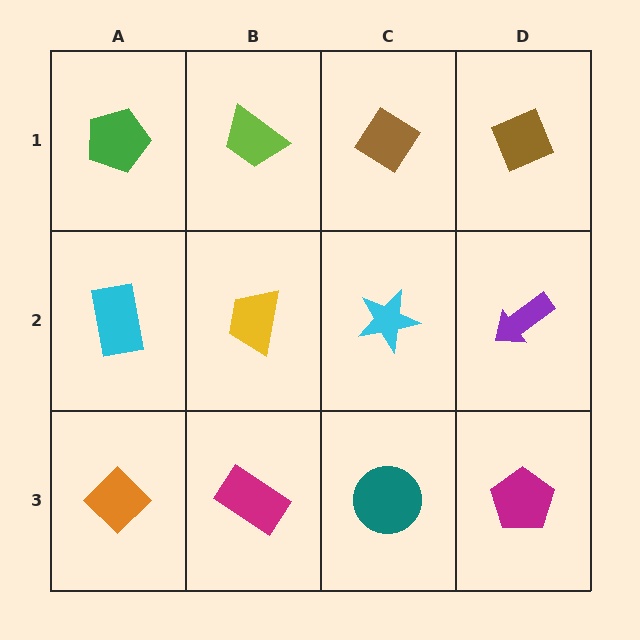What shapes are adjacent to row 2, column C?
A brown diamond (row 1, column C), a teal circle (row 3, column C), a yellow trapezoid (row 2, column B), a purple arrow (row 2, column D).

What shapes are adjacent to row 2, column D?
A brown diamond (row 1, column D), a magenta pentagon (row 3, column D), a cyan star (row 2, column C).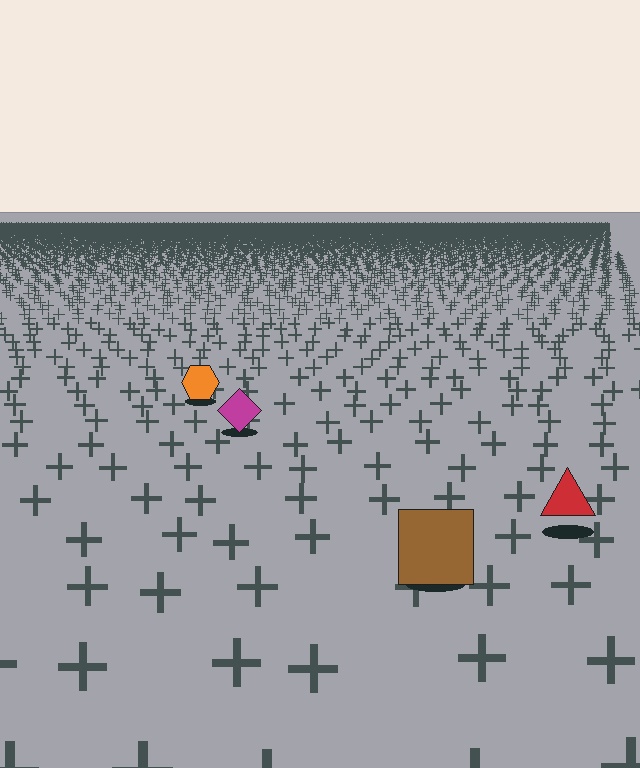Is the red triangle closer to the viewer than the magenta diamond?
Yes. The red triangle is closer — you can tell from the texture gradient: the ground texture is coarser near it.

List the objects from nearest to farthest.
From nearest to farthest: the brown square, the red triangle, the magenta diamond, the orange hexagon.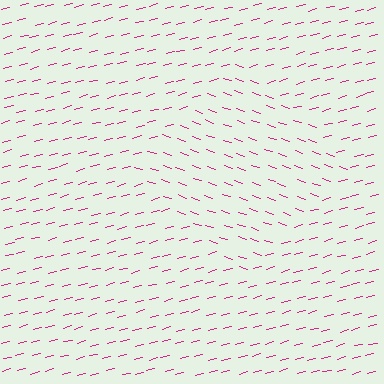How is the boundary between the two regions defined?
The boundary is defined purely by a change in line orientation (approximately 34 degrees difference). All lines are the same color and thickness.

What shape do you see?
I see a diamond.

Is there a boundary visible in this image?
Yes, there is a texture boundary formed by a change in line orientation.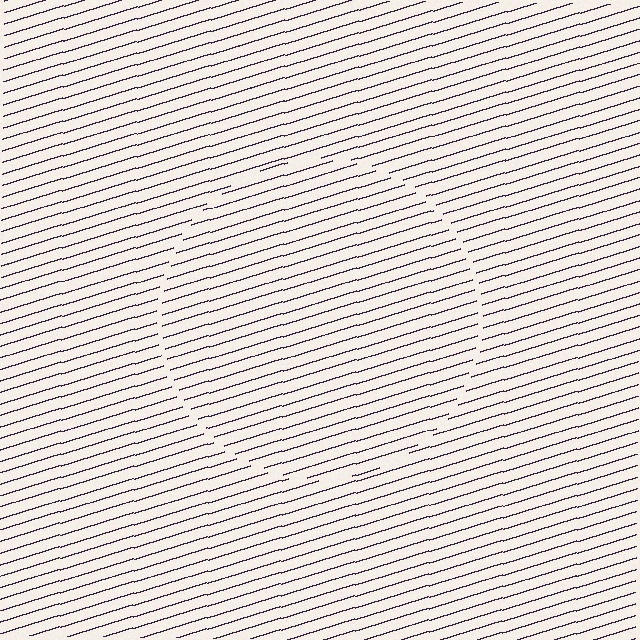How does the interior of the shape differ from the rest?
The interior of the shape contains the same grating, shifted by half a period — the contour is defined by the phase discontinuity where line-ends from the inner and outer gratings abut.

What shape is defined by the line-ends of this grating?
An illusory circle. The interior of the shape contains the same grating, shifted by half a period — the contour is defined by the phase discontinuity where line-ends from the inner and outer gratings abut.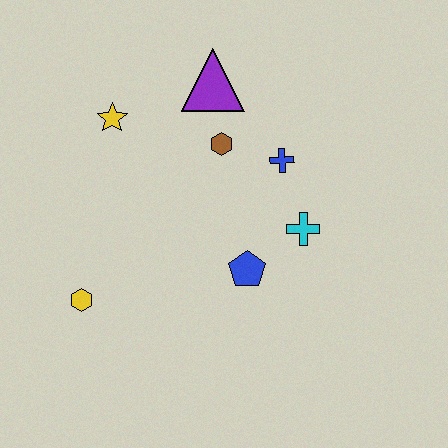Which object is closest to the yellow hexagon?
The blue pentagon is closest to the yellow hexagon.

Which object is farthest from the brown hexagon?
The yellow hexagon is farthest from the brown hexagon.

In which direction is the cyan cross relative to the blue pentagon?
The cyan cross is to the right of the blue pentagon.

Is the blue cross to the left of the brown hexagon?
No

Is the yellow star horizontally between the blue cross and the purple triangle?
No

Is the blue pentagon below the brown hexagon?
Yes